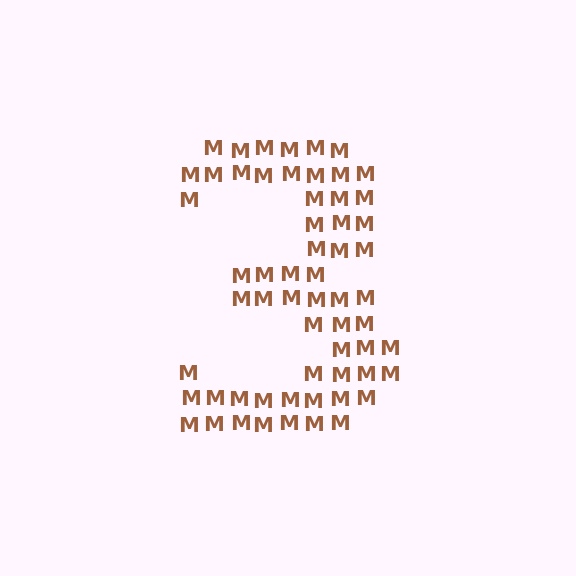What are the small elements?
The small elements are letter M's.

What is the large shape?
The large shape is the digit 3.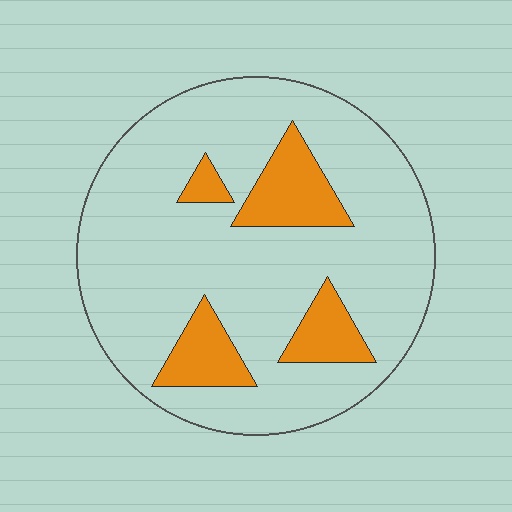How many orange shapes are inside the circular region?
4.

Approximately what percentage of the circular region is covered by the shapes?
Approximately 15%.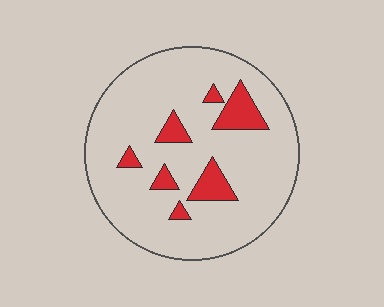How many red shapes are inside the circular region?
7.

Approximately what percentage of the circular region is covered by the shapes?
Approximately 15%.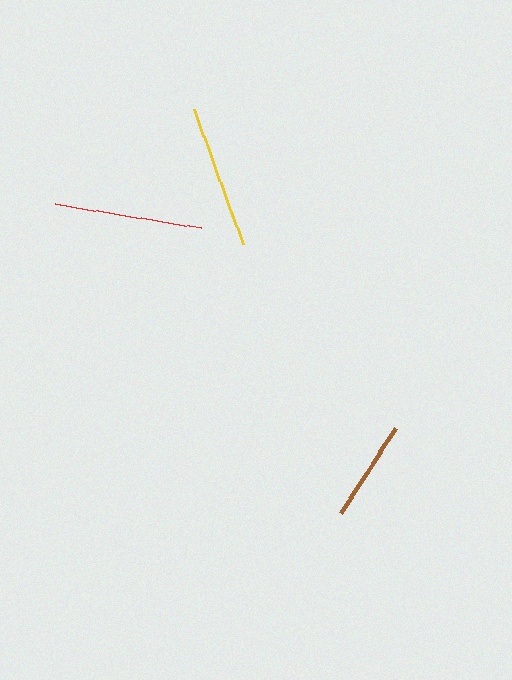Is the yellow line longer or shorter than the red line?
The red line is longer than the yellow line.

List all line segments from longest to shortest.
From longest to shortest: red, yellow, brown.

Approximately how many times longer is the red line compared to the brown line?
The red line is approximately 1.5 times the length of the brown line.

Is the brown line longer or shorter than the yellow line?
The yellow line is longer than the brown line.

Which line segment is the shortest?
The brown line is the shortest at approximately 101 pixels.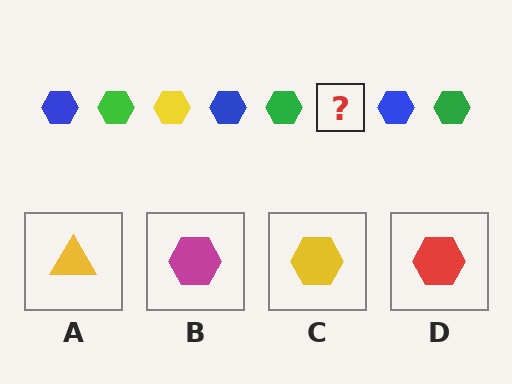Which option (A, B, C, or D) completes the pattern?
C.